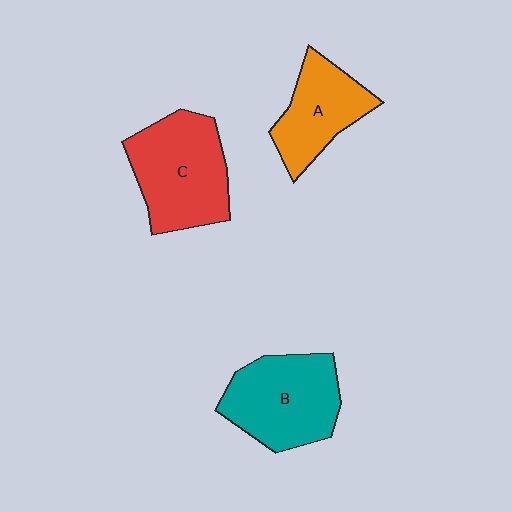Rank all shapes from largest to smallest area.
From largest to smallest: C (red), B (teal), A (orange).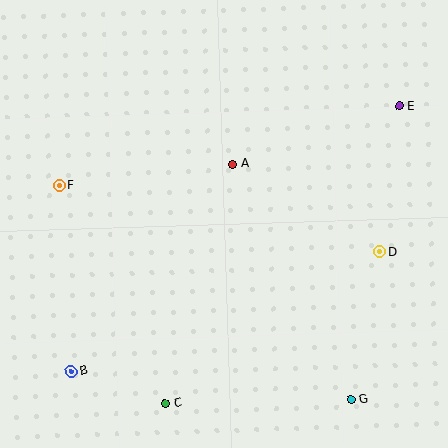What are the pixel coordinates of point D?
Point D is at (380, 252).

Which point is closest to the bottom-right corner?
Point G is closest to the bottom-right corner.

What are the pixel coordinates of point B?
Point B is at (71, 371).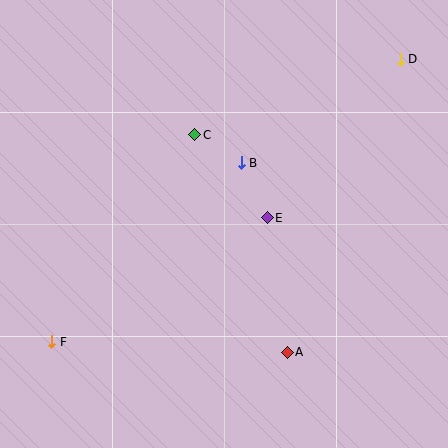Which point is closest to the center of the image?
Point E at (267, 218) is closest to the center.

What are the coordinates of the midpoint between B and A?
The midpoint between B and A is at (264, 258).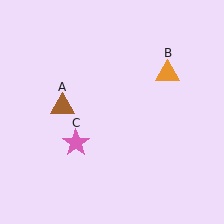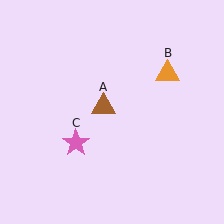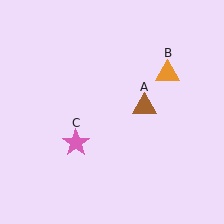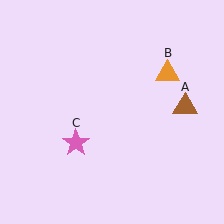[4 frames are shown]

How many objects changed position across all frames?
1 object changed position: brown triangle (object A).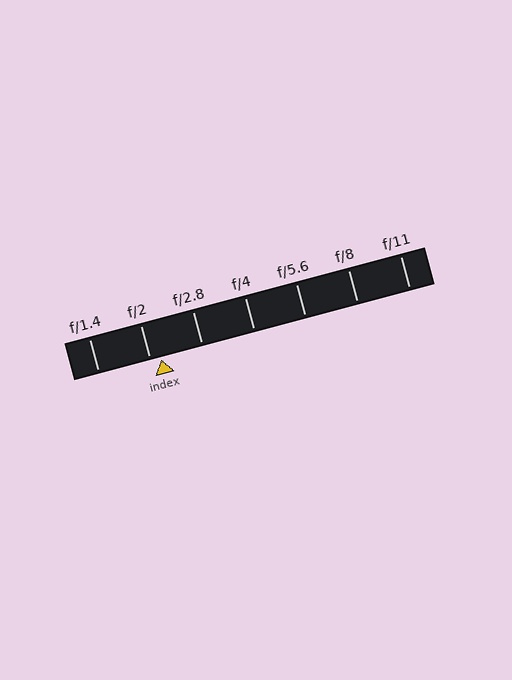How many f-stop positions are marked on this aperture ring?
There are 7 f-stop positions marked.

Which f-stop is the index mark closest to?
The index mark is closest to f/2.